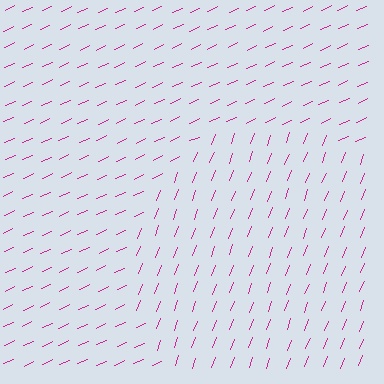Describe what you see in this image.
The image is filled with small magenta line segments. A circle region in the image has lines oriented differently from the surrounding lines, creating a visible texture boundary.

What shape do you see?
I see a circle.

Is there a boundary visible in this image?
Yes, there is a texture boundary formed by a change in line orientation.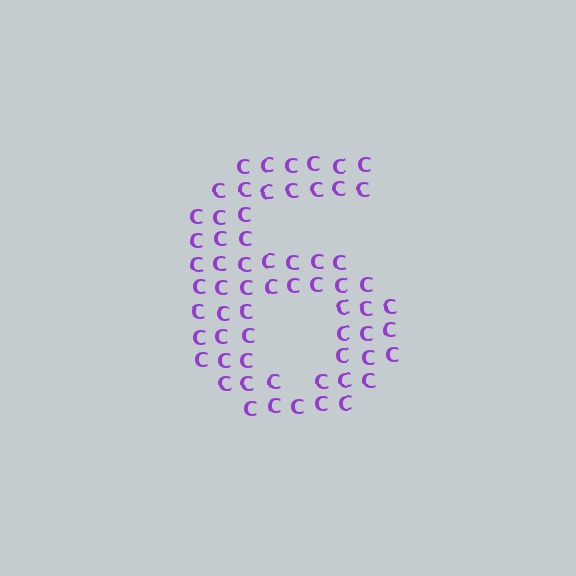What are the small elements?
The small elements are letter C's.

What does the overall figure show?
The overall figure shows the digit 6.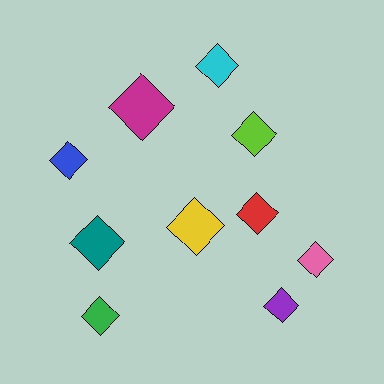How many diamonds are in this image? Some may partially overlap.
There are 10 diamonds.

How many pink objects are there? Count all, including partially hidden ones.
There is 1 pink object.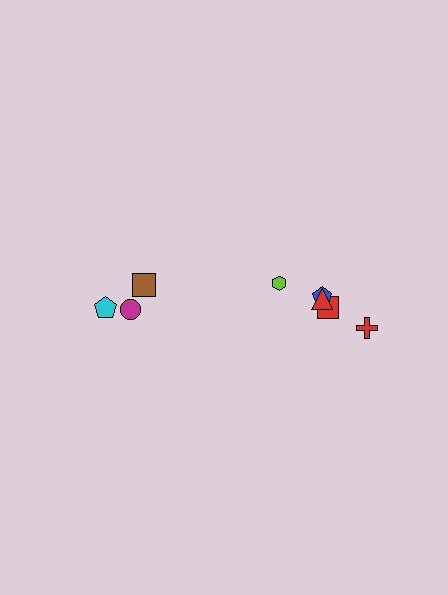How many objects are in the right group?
There are 5 objects.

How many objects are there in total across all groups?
There are 8 objects.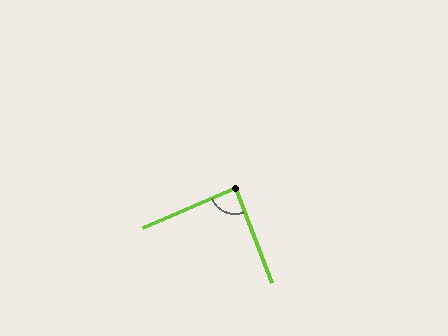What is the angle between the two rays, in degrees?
Approximately 88 degrees.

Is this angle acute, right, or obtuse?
It is approximately a right angle.